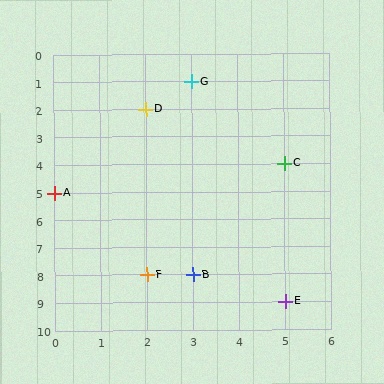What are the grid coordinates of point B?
Point B is at grid coordinates (3, 8).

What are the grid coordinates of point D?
Point D is at grid coordinates (2, 2).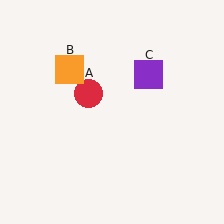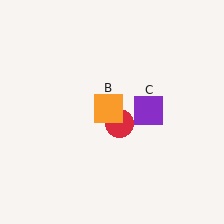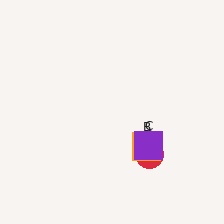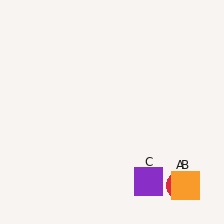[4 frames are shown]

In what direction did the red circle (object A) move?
The red circle (object A) moved down and to the right.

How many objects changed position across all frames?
3 objects changed position: red circle (object A), orange square (object B), purple square (object C).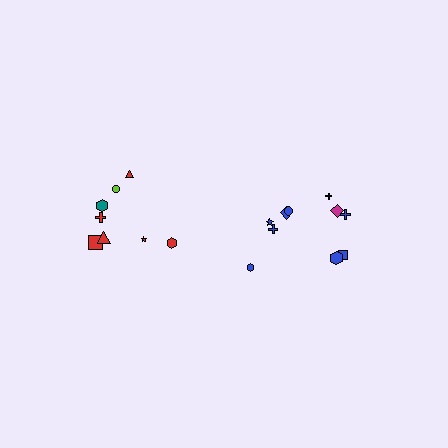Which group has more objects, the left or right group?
The right group.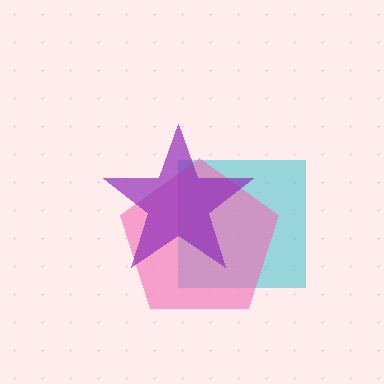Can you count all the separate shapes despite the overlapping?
Yes, there are 3 separate shapes.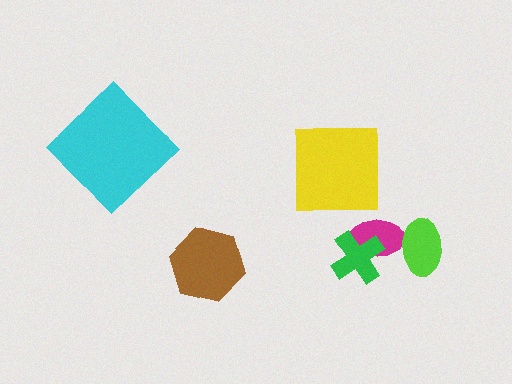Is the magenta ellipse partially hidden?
Yes, it is partially covered by another shape.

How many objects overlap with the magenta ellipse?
2 objects overlap with the magenta ellipse.